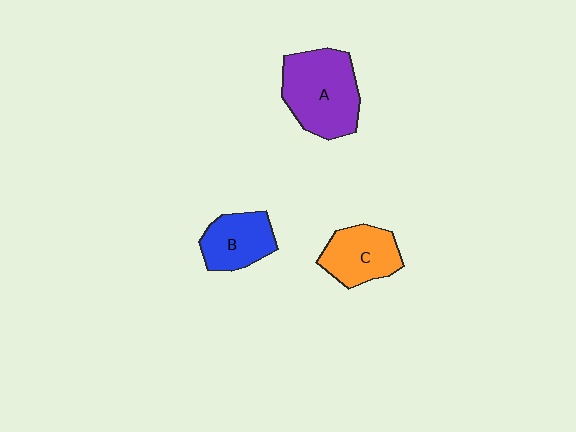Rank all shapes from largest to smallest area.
From largest to smallest: A (purple), C (orange), B (blue).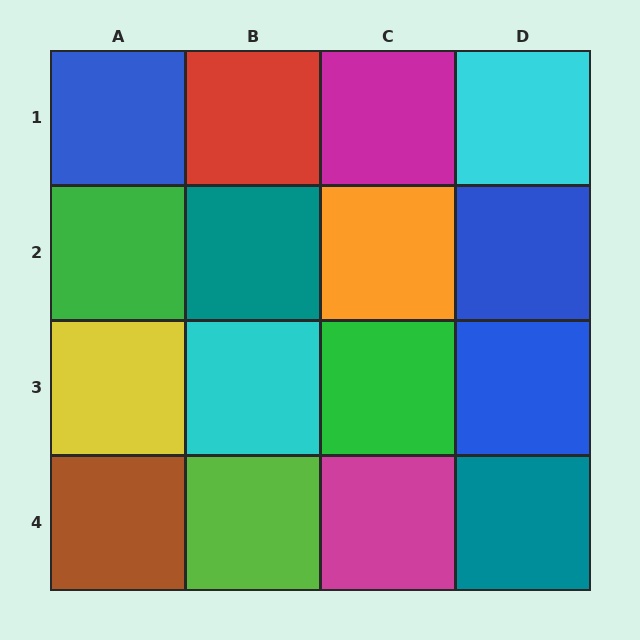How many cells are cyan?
2 cells are cyan.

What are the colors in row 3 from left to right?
Yellow, cyan, green, blue.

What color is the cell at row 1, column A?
Blue.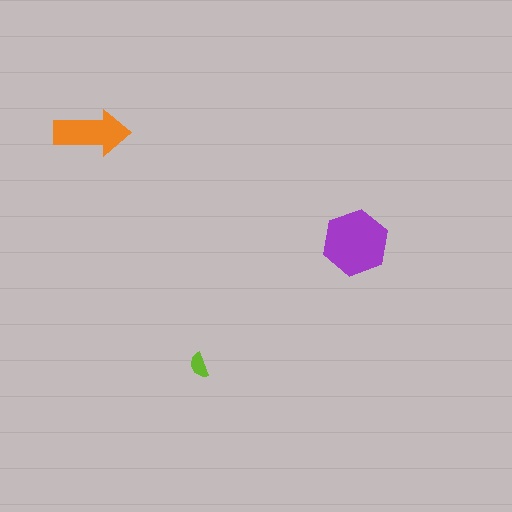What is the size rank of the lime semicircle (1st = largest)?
3rd.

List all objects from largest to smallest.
The purple hexagon, the orange arrow, the lime semicircle.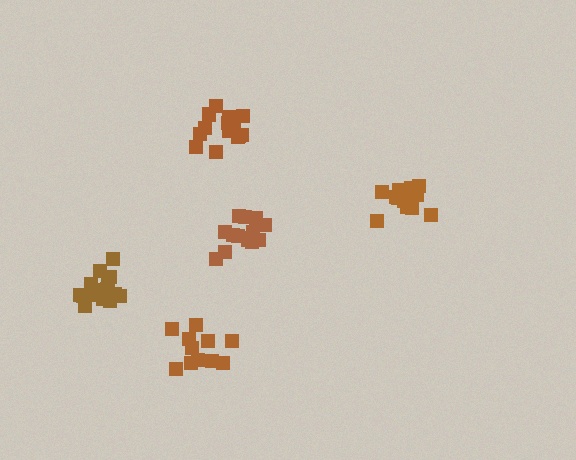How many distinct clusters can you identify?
There are 5 distinct clusters.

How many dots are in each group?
Group 1: 16 dots, Group 2: 16 dots, Group 3: 14 dots, Group 4: 11 dots, Group 5: 16 dots (73 total).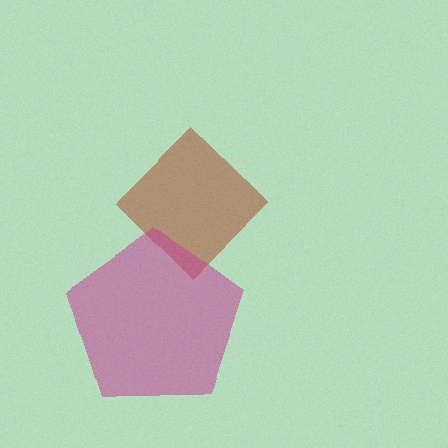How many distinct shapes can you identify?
There are 2 distinct shapes: a brown diamond, a magenta pentagon.